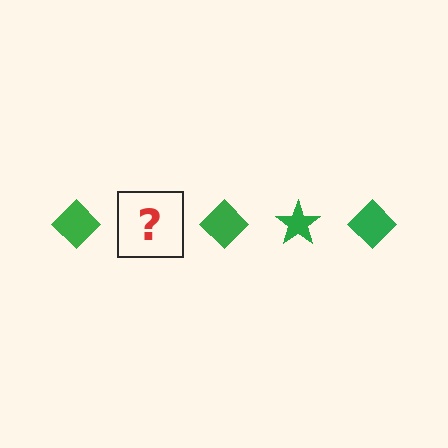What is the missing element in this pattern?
The missing element is a green star.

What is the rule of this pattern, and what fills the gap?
The rule is that the pattern cycles through diamond, star shapes in green. The gap should be filled with a green star.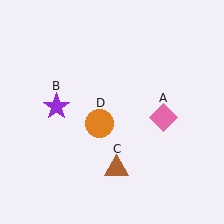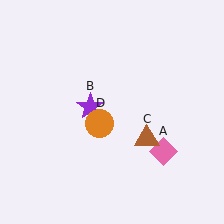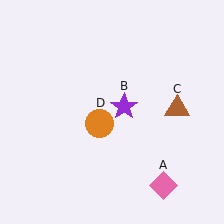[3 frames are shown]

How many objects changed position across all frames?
3 objects changed position: pink diamond (object A), purple star (object B), brown triangle (object C).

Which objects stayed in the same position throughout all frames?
Orange circle (object D) remained stationary.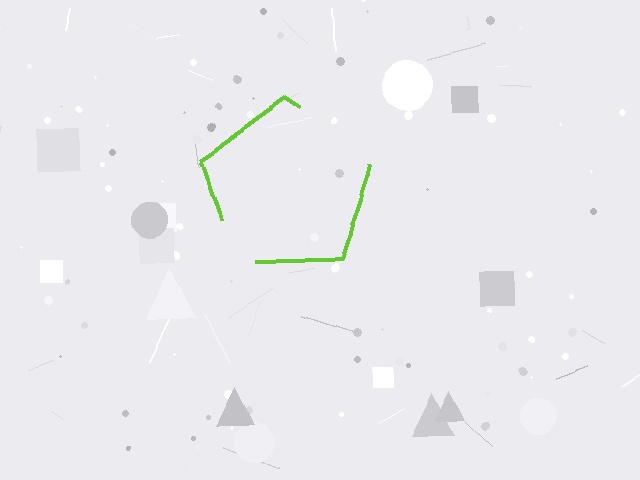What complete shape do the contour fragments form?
The contour fragments form a pentagon.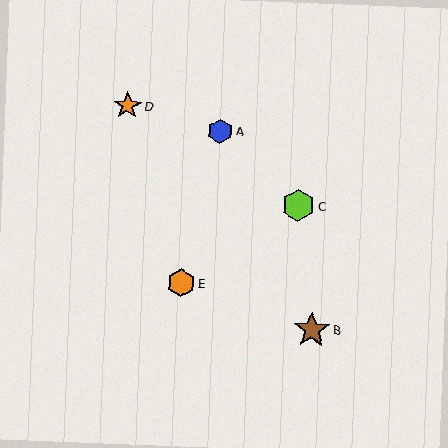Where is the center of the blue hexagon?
The center of the blue hexagon is at (220, 131).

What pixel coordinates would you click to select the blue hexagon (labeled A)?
Click at (220, 131) to select the blue hexagon A.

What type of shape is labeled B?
Shape B is a brown star.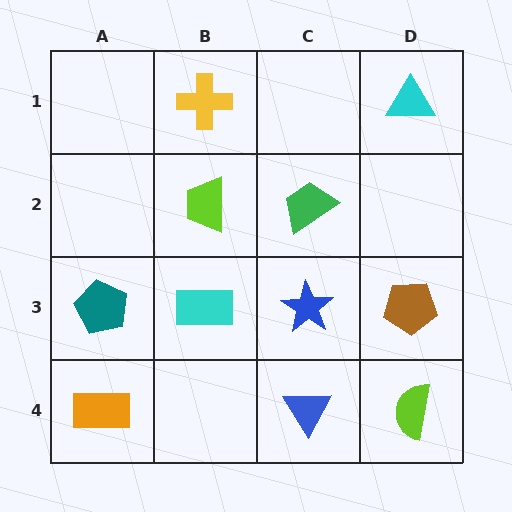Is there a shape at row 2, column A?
No, that cell is empty.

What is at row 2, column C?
A green trapezoid.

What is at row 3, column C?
A blue star.